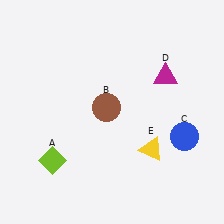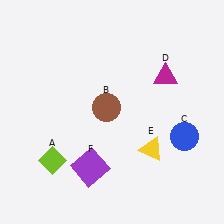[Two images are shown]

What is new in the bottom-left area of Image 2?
A purple square (F) was added in the bottom-left area of Image 2.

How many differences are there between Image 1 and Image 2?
There is 1 difference between the two images.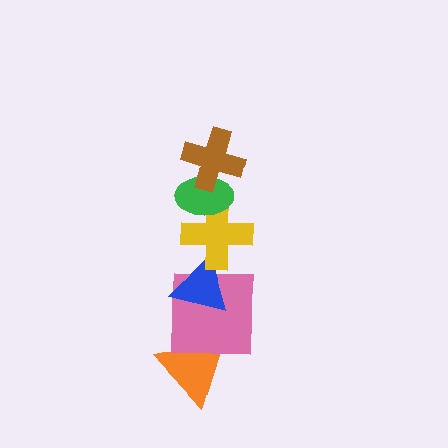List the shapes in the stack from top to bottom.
From top to bottom: the brown cross, the green ellipse, the yellow cross, the blue triangle, the pink square, the orange triangle.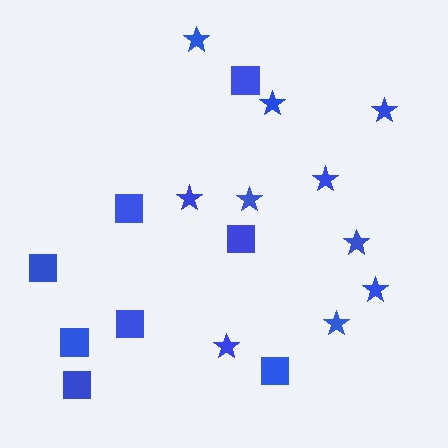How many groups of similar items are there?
There are 2 groups: one group of stars (10) and one group of squares (8).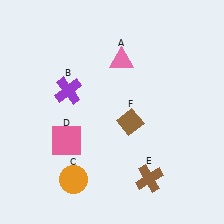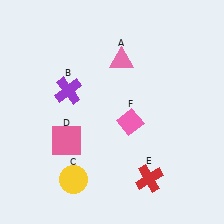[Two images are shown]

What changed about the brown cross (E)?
In Image 1, E is brown. In Image 2, it changed to red.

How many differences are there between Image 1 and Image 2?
There are 3 differences between the two images.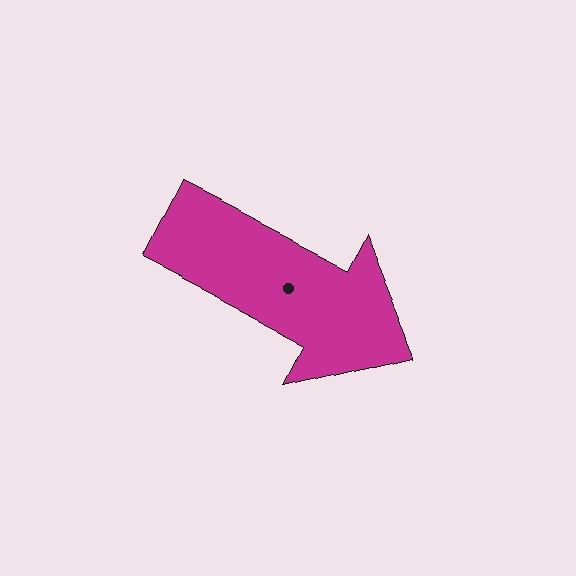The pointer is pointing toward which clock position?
Roughly 4 o'clock.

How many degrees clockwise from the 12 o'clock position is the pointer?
Approximately 117 degrees.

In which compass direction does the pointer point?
Southeast.